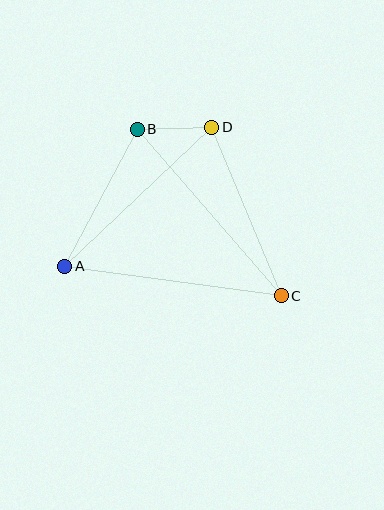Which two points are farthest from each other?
Points B and C are farthest from each other.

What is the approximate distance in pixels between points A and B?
The distance between A and B is approximately 155 pixels.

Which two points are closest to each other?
Points B and D are closest to each other.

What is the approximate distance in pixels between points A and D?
The distance between A and D is approximately 203 pixels.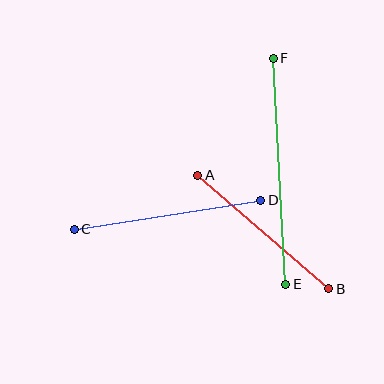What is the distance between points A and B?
The distance is approximately 173 pixels.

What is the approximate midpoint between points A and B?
The midpoint is at approximately (263, 232) pixels.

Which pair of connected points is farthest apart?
Points E and F are farthest apart.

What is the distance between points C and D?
The distance is approximately 189 pixels.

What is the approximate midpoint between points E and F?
The midpoint is at approximately (280, 171) pixels.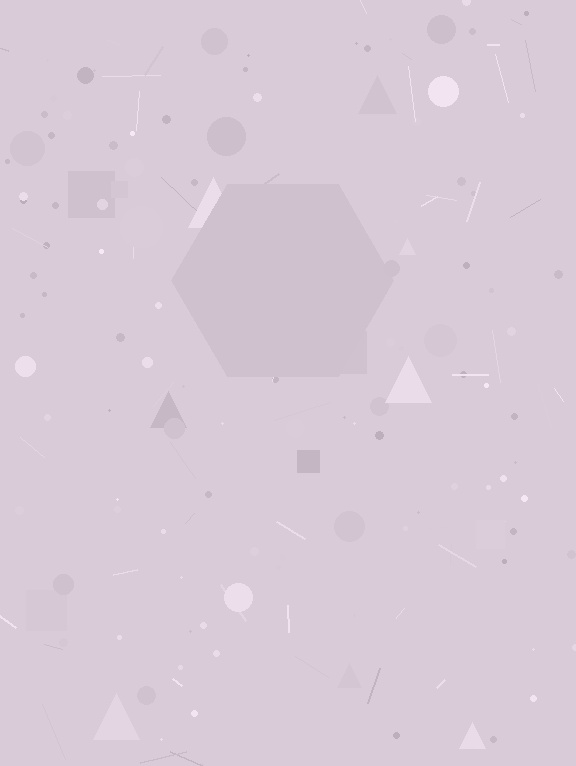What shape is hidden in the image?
A hexagon is hidden in the image.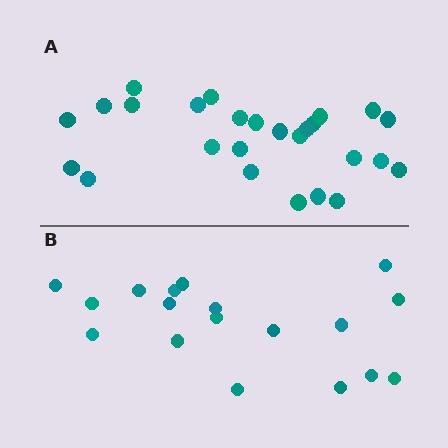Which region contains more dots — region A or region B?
Region A (the top region) has more dots.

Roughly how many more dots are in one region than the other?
Region A has roughly 8 or so more dots than region B.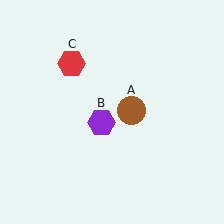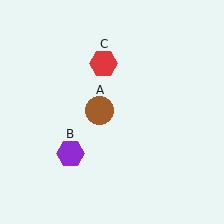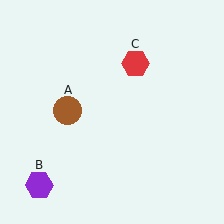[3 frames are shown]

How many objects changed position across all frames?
3 objects changed position: brown circle (object A), purple hexagon (object B), red hexagon (object C).